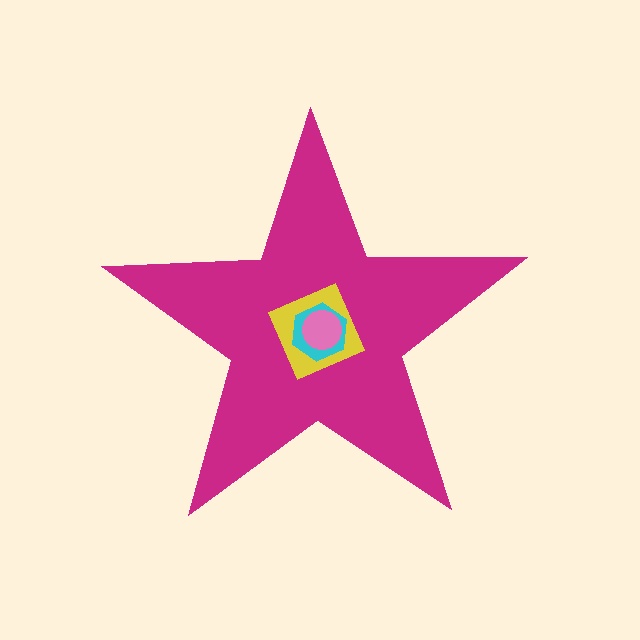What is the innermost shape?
The pink circle.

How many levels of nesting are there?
4.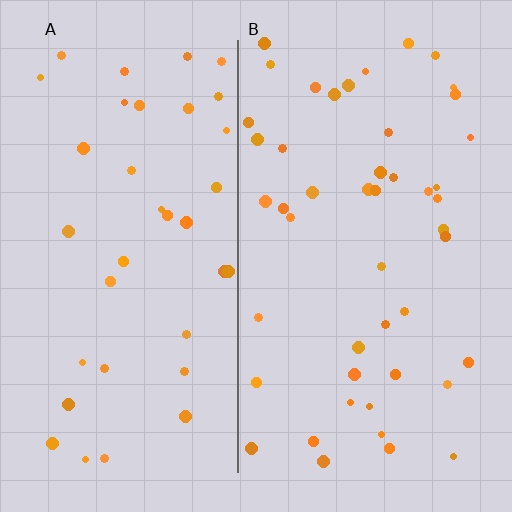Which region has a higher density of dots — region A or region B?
B (the right).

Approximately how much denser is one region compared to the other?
Approximately 1.3× — region B over region A.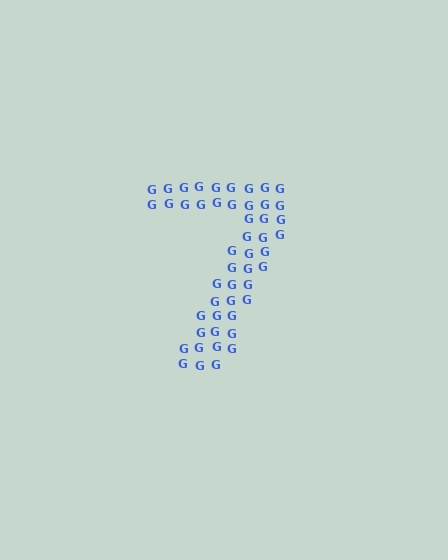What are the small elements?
The small elements are letter G's.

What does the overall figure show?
The overall figure shows the digit 7.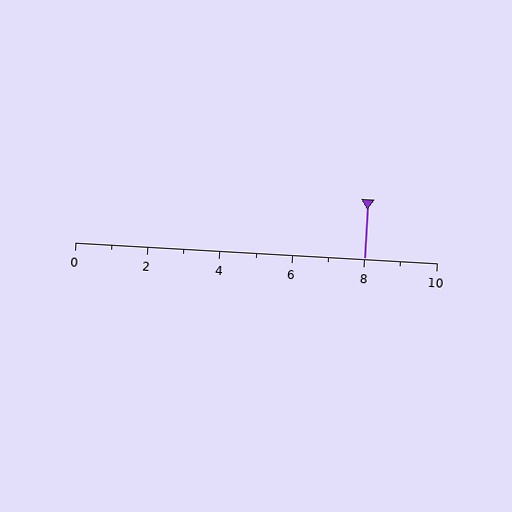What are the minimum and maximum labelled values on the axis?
The axis runs from 0 to 10.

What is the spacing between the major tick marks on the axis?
The major ticks are spaced 2 apart.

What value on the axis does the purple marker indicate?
The marker indicates approximately 8.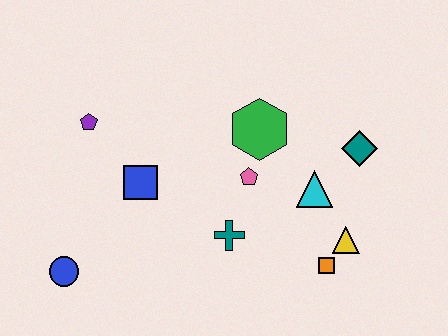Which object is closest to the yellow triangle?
The orange square is closest to the yellow triangle.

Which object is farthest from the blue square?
The teal diamond is farthest from the blue square.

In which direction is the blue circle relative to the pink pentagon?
The blue circle is to the left of the pink pentagon.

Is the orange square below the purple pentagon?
Yes